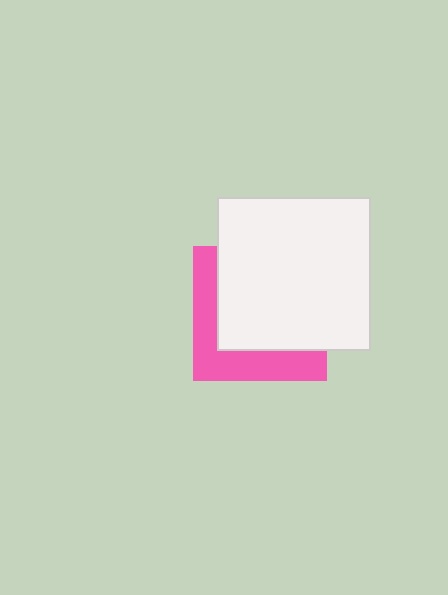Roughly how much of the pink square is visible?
A small part of it is visible (roughly 36%).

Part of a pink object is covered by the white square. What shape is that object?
It is a square.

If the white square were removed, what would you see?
You would see the complete pink square.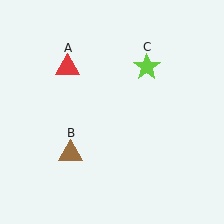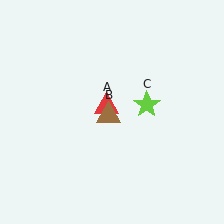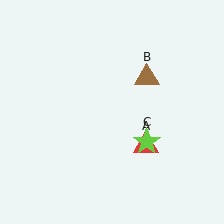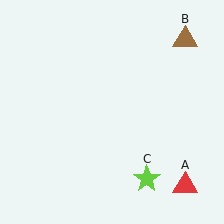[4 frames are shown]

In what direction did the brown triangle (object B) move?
The brown triangle (object B) moved up and to the right.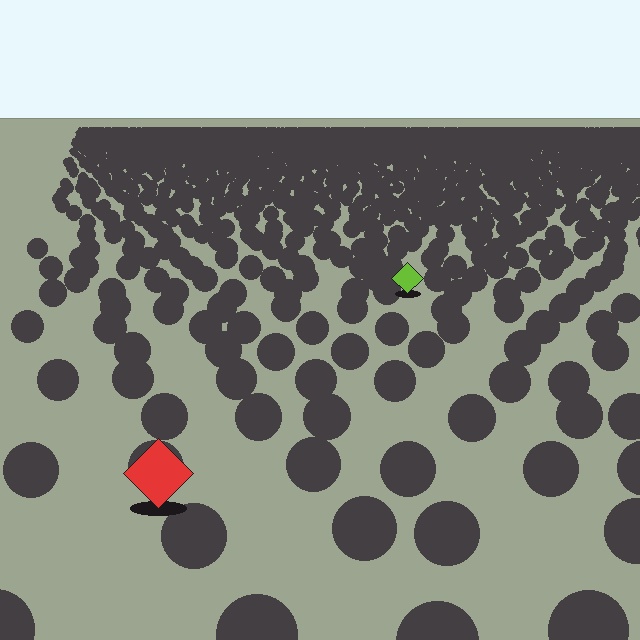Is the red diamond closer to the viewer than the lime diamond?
Yes. The red diamond is closer — you can tell from the texture gradient: the ground texture is coarser near it.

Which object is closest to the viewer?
The red diamond is closest. The texture marks near it are larger and more spread out.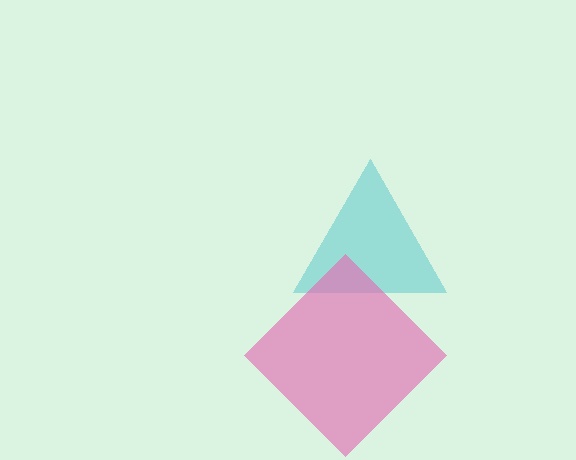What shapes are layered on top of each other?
The layered shapes are: a cyan triangle, a pink diamond.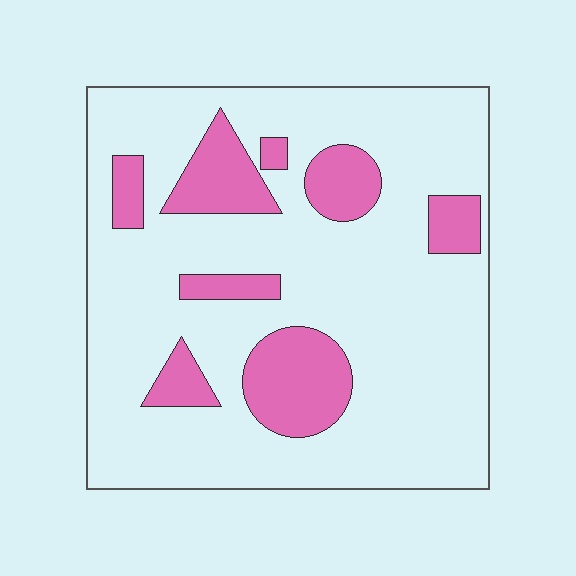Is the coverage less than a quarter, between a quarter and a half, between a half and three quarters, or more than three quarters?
Less than a quarter.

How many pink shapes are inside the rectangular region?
8.